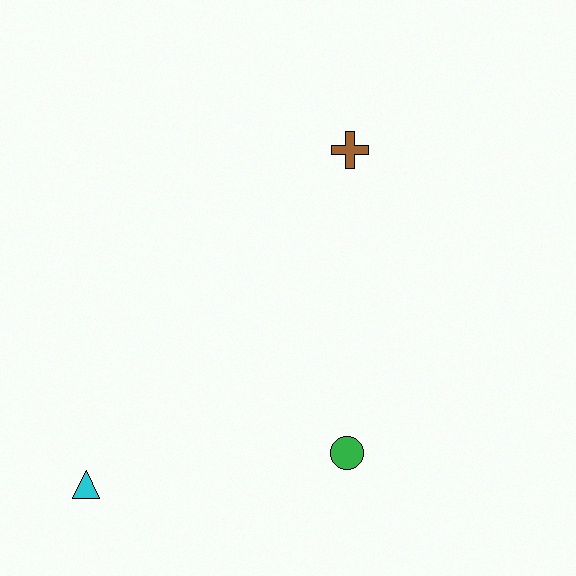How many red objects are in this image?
There are no red objects.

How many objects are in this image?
There are 3 objects.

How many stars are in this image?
There are no stars.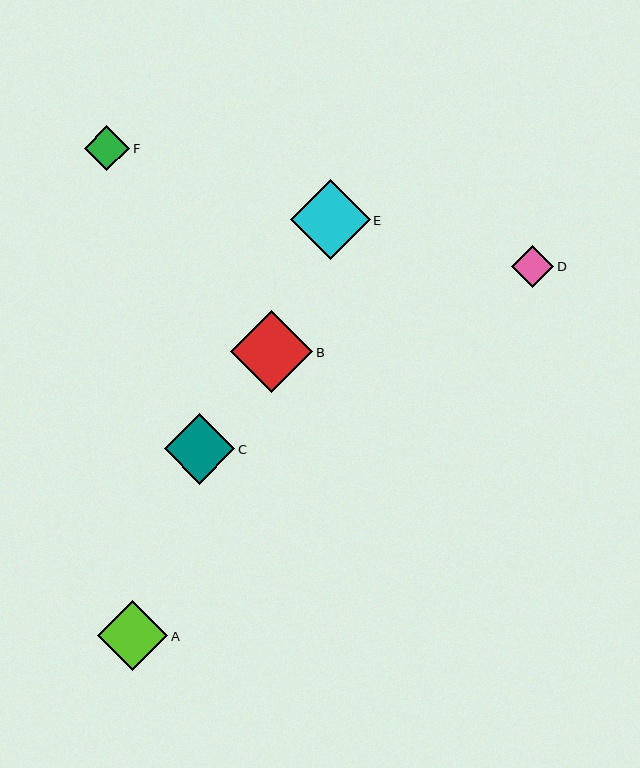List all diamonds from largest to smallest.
From largest to smallest: B, E, C, A, F, D.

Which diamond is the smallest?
Diamond D is the smallest with a size of approximately 42 pixels.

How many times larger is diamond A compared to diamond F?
Diamond A is approximately 1.6 times the size of diamond F.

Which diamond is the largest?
Diamond B is the largest with a size of approximately 82 pixels.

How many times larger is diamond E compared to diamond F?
Diamond E is approximately 1.7 times the size of diamond F.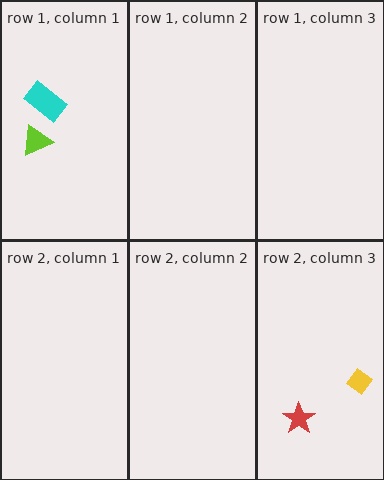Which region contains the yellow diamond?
The row 2, column 3 region.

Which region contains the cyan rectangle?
The row 1, column 1 region.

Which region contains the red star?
The row 2, column 3 region.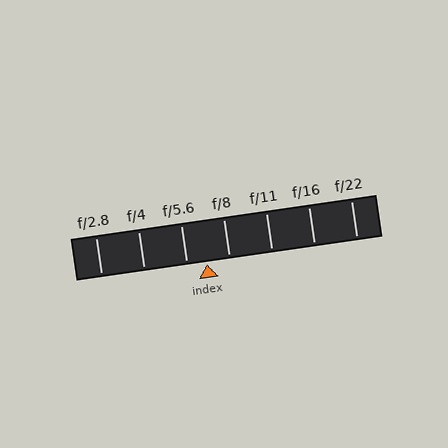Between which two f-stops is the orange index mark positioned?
The index mark is between f/5.6 and f/8.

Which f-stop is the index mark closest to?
The index mark is closest to f/5.6.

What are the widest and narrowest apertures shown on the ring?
The widest aperture shown is f/2.8 and the narrowest is f/22.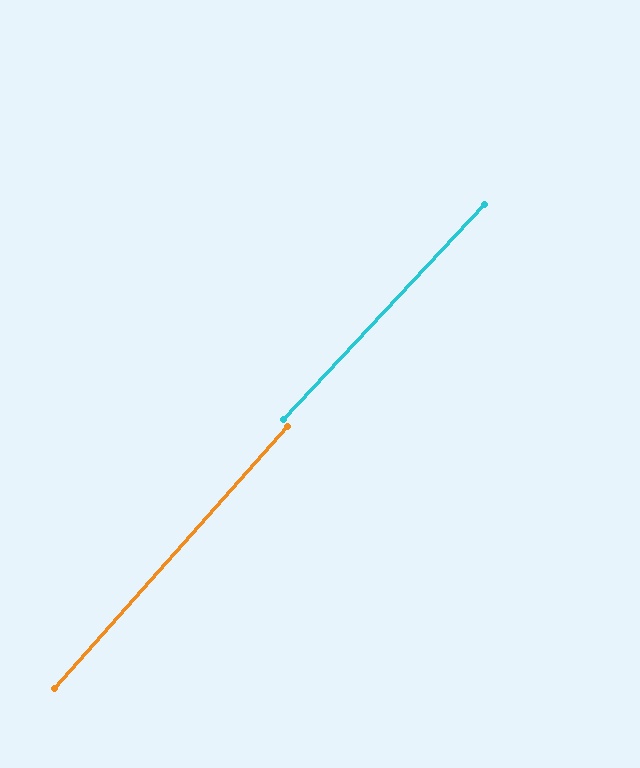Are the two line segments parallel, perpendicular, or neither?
Parallel — their directions differ by only 1.2°.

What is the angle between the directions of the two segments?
Approximately 1 degree.